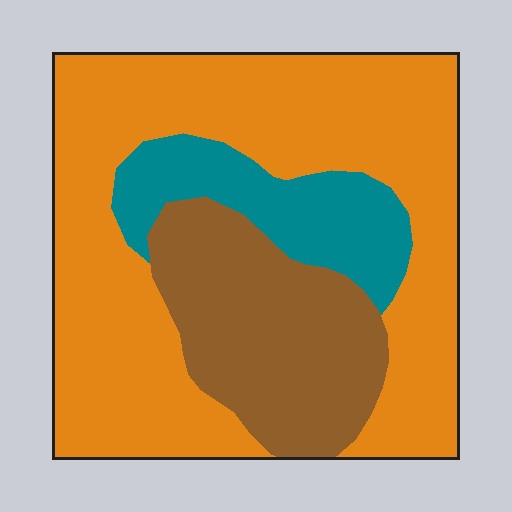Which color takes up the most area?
Orange, at roughly 60%.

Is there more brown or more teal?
Brown.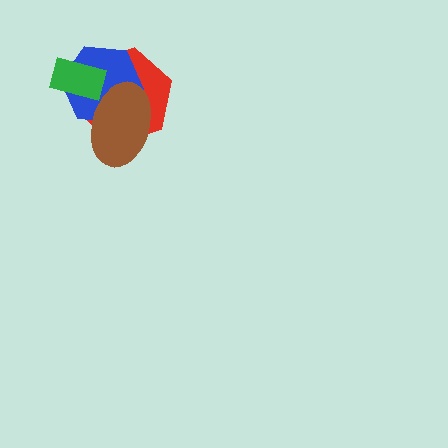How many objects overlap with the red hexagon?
3 objects overlap with the red hexagon.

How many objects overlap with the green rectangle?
2 objects overlap with the green rectangle.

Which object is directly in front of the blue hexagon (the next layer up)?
The green rectangle is directly in front of the blue hexagon.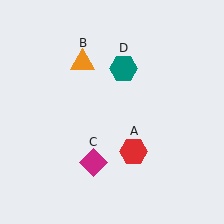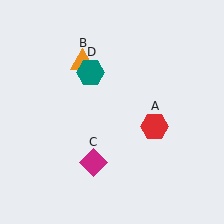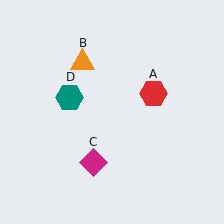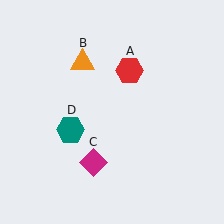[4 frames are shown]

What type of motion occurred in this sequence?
The red hexagon (object A), teal hexagon (object D) rotated counterclockwise around the center of the scene.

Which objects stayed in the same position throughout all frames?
Orange triangle (object B) and magenta diamond (object C) remained stationary.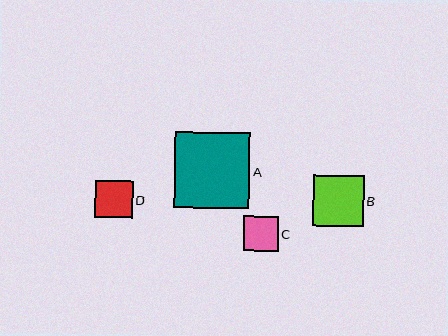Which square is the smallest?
Square C is the smallest with a size of approximately 35 pixels.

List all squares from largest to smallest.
From largest to smallest: A, B, D, C.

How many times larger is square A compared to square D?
Square A is approximately 2.0 times the size of square D.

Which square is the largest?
Square A is the largest with a size of approximately 76 pixels.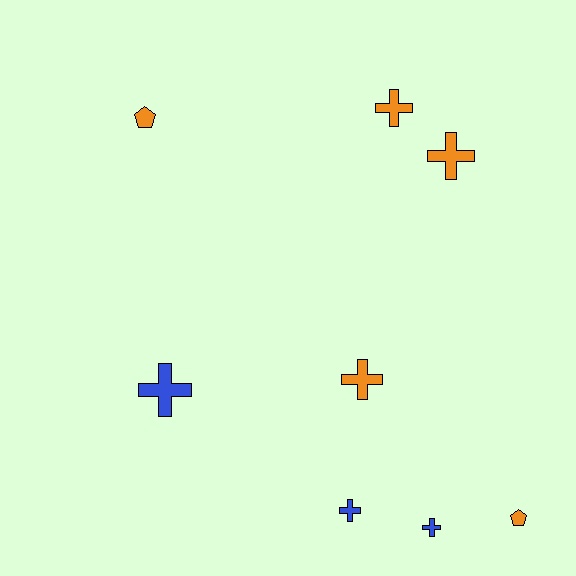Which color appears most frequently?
Orange, with 5 objects.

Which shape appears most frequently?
Cross, with 6 objects.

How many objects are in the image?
There are 8 objects.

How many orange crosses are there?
There are 3 orange crosses.